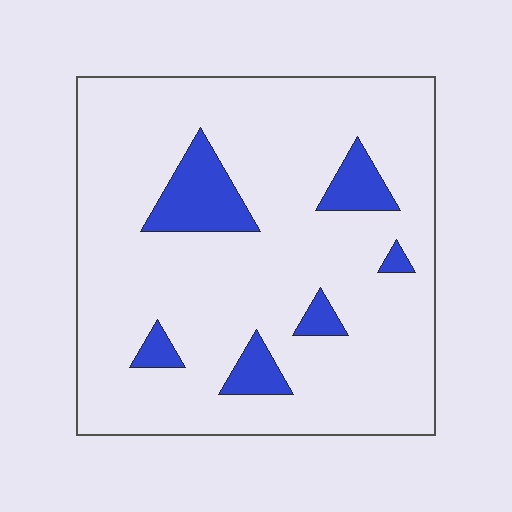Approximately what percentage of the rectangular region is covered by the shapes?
Approximately 10%.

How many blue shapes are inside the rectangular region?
6.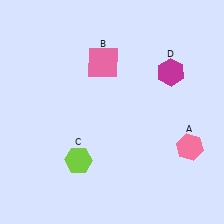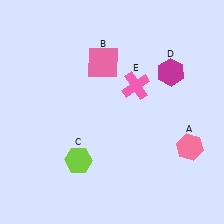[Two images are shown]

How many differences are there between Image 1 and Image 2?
There is 1 difference between the two images.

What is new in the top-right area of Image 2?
A pink cross (E) was added in the top-right area of Image 2.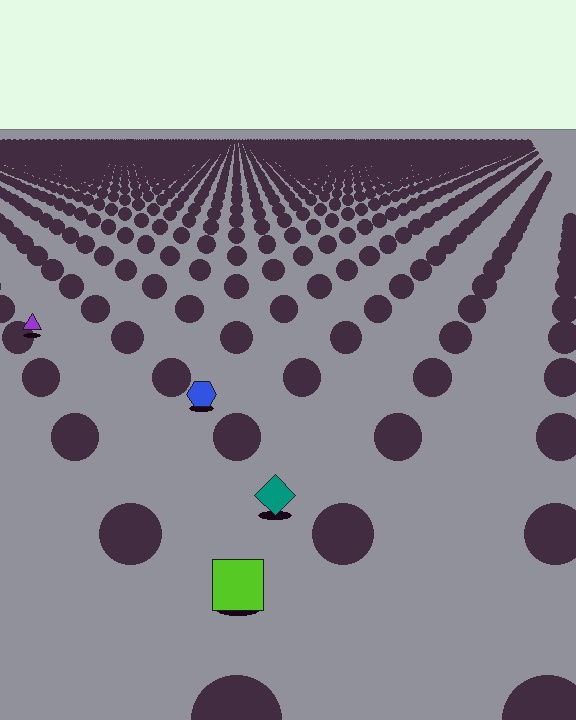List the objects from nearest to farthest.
From nearest to farthest: the lime square, the teal diamond, the blue hexagon, the purple triangle.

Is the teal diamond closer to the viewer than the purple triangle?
Yes. The teal diamond is closer — you can tell from the texture gradient: the ground texture is coarser near it.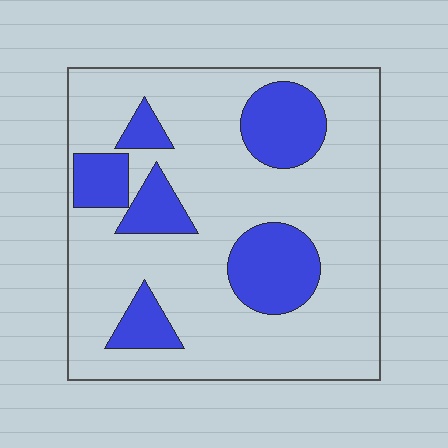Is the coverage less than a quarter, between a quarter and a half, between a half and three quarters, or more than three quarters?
Less than a quarter.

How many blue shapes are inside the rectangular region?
6.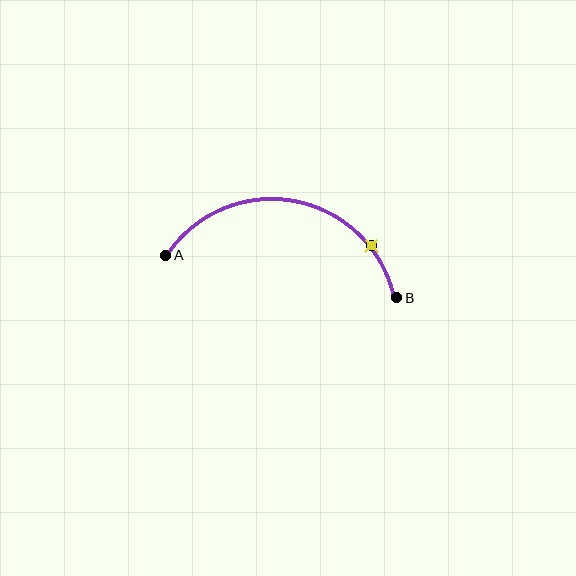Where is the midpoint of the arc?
The arc midpoint is the point on the curve farthest from the straight line joining A and B. It sits above that line.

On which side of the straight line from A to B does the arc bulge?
The arc bulges above the straight line connecting A and B.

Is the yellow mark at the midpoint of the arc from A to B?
No. The yellow mark lies on the arc but is closer to endpoint B. The arc midpoint would be at the point on the curve equidistant along the arc from both A and B.